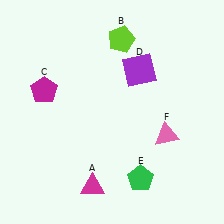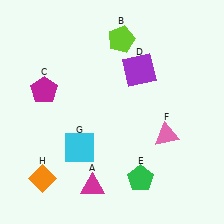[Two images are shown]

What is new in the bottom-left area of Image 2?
An orange diamond (H) was added in the bottom-left area of Image 2.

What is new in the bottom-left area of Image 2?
A cyan square (G) was added in the bottom-left area of Image 2.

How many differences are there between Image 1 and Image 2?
There are 2 differences between the two images.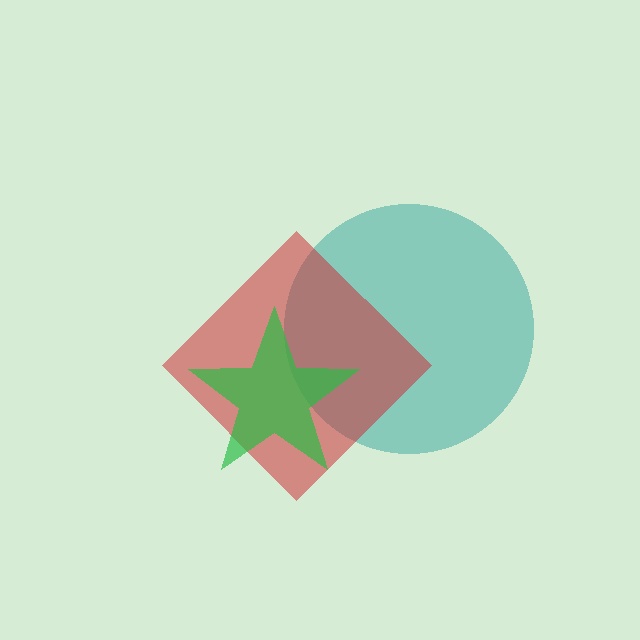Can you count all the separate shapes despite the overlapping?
Yes, there are 3 separate shapes.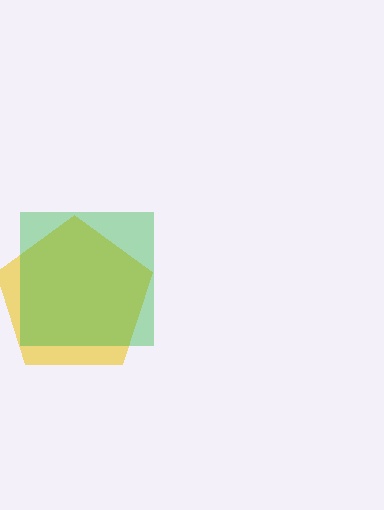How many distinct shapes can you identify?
There are 2 distinct shapes: a yellow pentagon, a green square.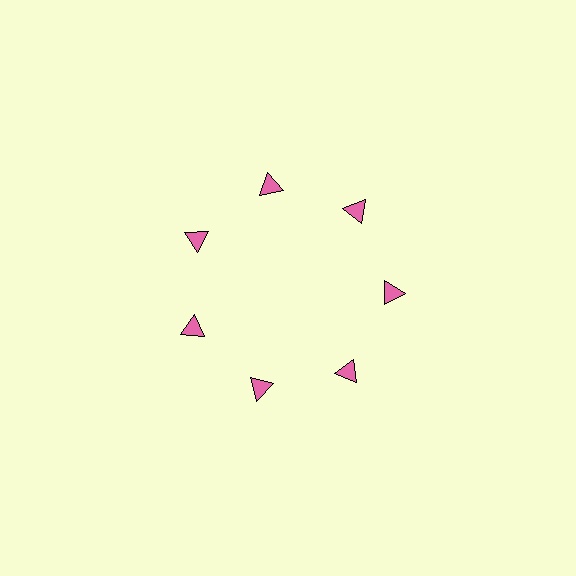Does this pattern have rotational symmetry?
Yes, this pattern has 7-fold rotational symmetry. It looks the same after rotating 51 degrees around the center.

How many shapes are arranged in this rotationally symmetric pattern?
There are 7 shapes, arranged in 7 groups of 1.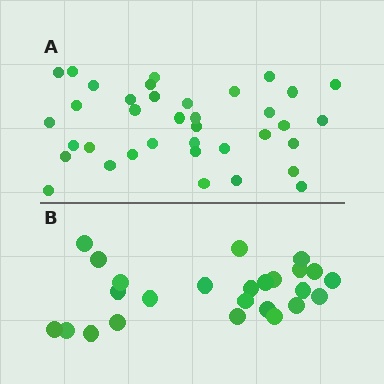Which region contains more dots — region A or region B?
Region A (the top region) has more dots.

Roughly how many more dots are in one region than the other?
Region A has roughly 12 or so more dots than region B.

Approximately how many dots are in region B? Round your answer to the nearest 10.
About 20 dots. (The exact count is 25, which rounds to 20.)